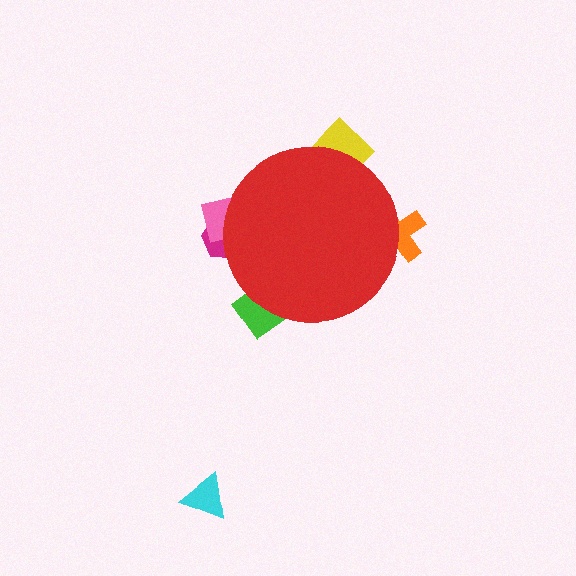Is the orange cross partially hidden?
Yes, the orange cross is partially hidden behind the red circle.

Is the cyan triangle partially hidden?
No, the cyan triangle is fully visible.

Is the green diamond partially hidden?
Yes, the green diamond is partially hidden behind the red circle.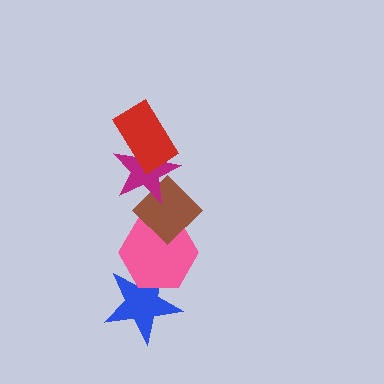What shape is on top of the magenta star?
The red rectangle is on top of the magenta star.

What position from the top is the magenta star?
The magenta star is 2nd from the top.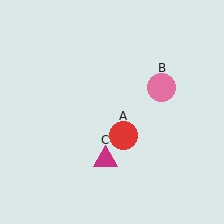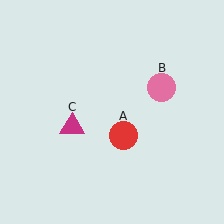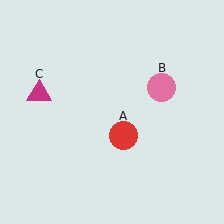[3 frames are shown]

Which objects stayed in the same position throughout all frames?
Red circle (object A) and pink circle (object B) remained stationary.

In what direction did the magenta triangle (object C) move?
The magenta triangle (object C) moved up and to the left.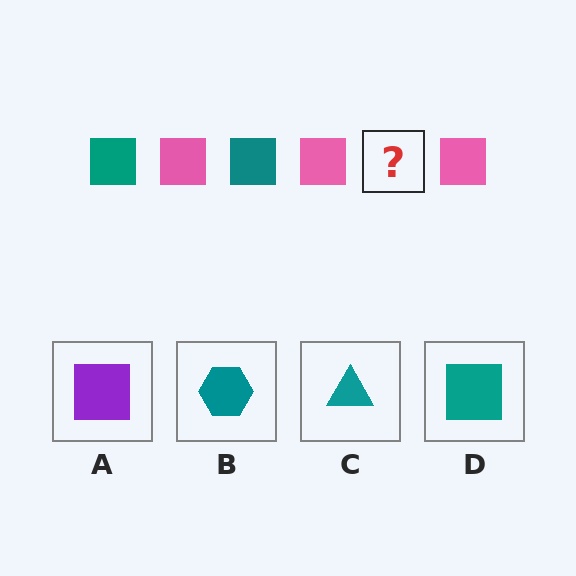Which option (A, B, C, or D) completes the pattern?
D.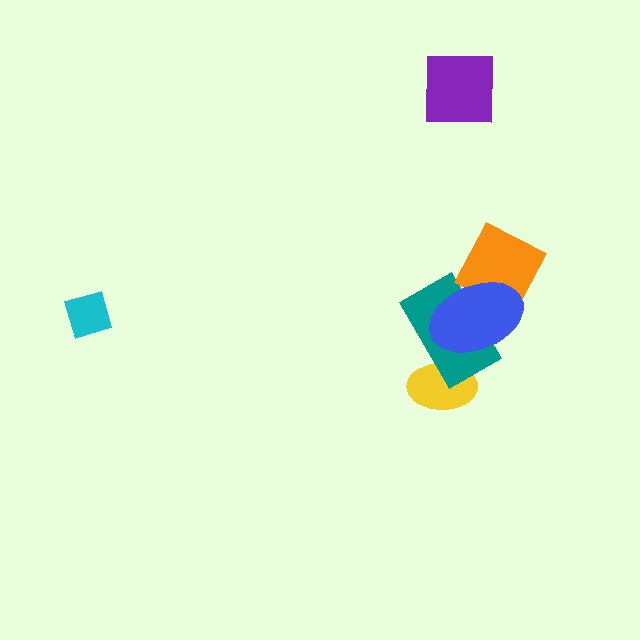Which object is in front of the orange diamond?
The blue ellipse is in front of the orange diamond.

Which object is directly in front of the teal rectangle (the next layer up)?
The orange diamond is directly in front of the teal rectangle.